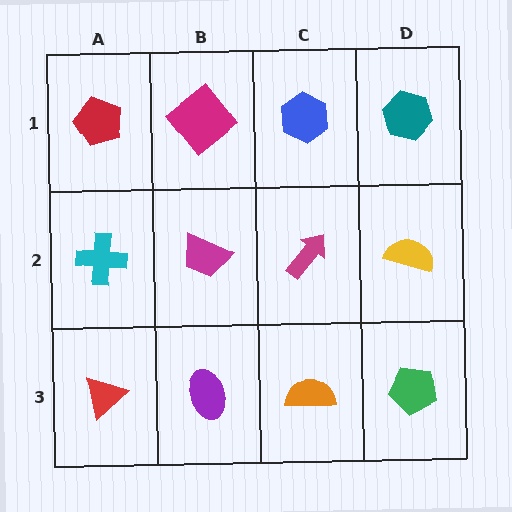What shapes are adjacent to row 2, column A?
A red pentagon (row 1, column A), a red triangle (row 3, column A), a magenta trapezoid (row 2, column B).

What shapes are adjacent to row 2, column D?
A teal hexagon (row 1, column D), a green pentagon (row 3, column D), a magenta arrow (row 2, column C).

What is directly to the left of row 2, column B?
A cyan cross.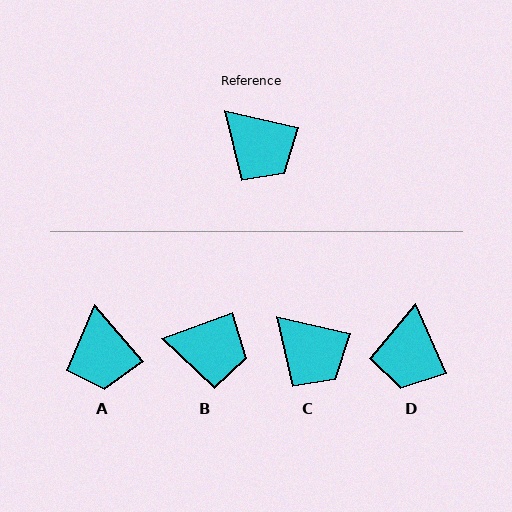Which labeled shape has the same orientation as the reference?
C.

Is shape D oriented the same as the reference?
No, it is off by about 53 degrees.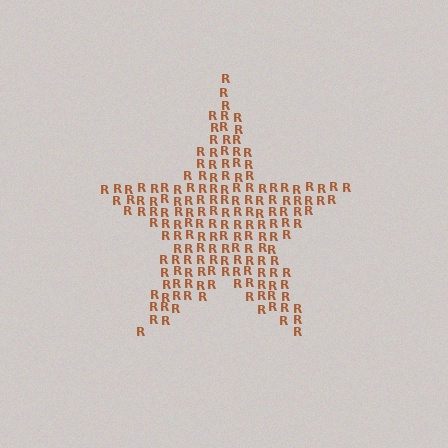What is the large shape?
The large shape is a star.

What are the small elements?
The small elements are letter R's.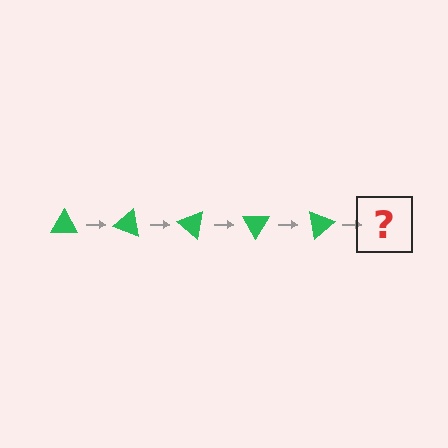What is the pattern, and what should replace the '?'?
The pattern is that the triangle rotates 20 degrees each step. The '?' should be a green triangle rotated 100 degrees.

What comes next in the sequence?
The next element should be a green triangle rotated 100 degrees.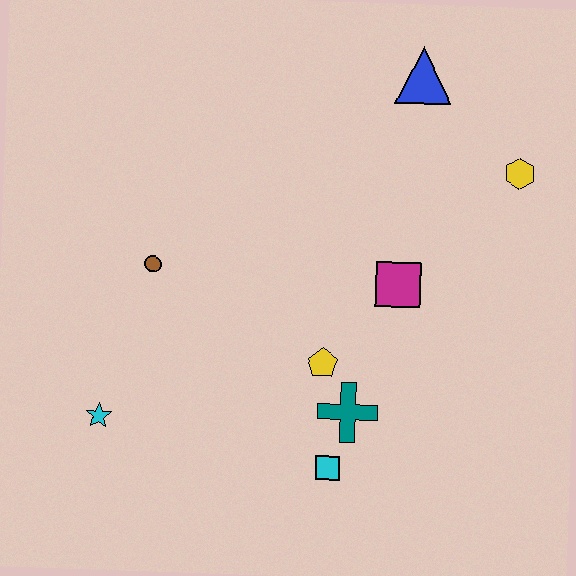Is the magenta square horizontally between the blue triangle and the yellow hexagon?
No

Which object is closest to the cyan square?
The teal cross is closest to the cyan square.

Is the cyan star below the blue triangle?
Yes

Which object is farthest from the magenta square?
The cyan star is farthest from the magenta square.